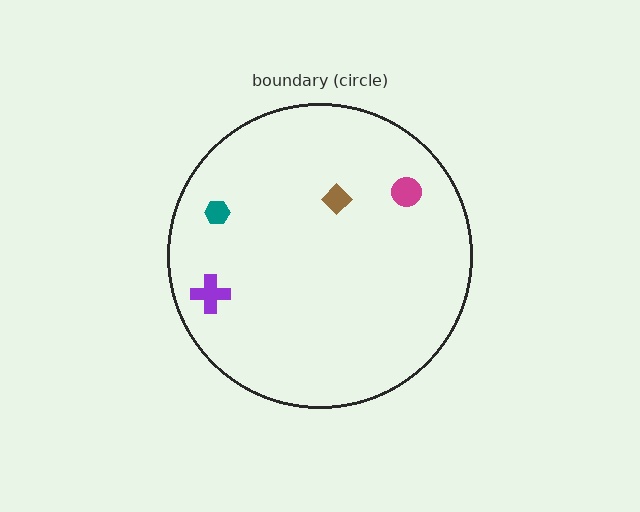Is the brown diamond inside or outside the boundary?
Inside.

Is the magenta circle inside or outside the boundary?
Inside.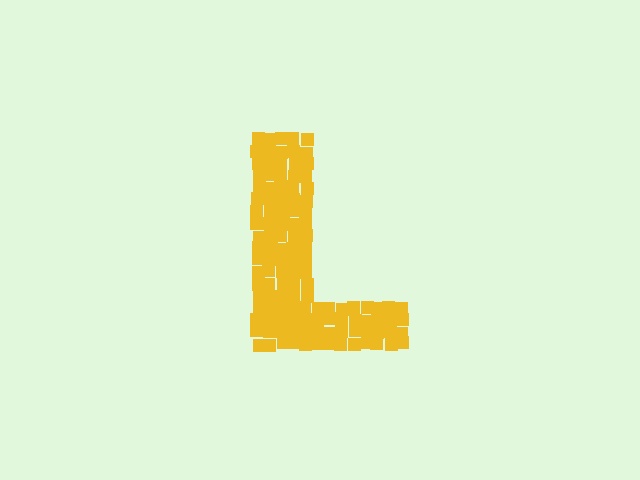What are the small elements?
The small elements are squares.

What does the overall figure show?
The overall figure shows the letter L.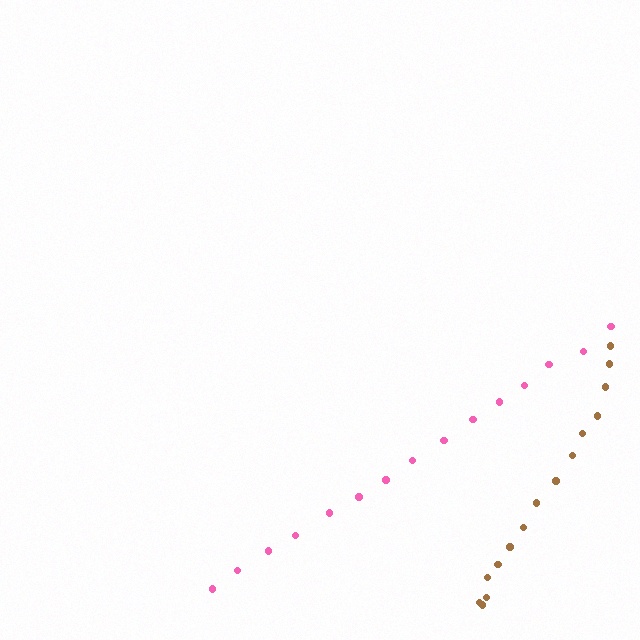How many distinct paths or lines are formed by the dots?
There are 2 distinct paths.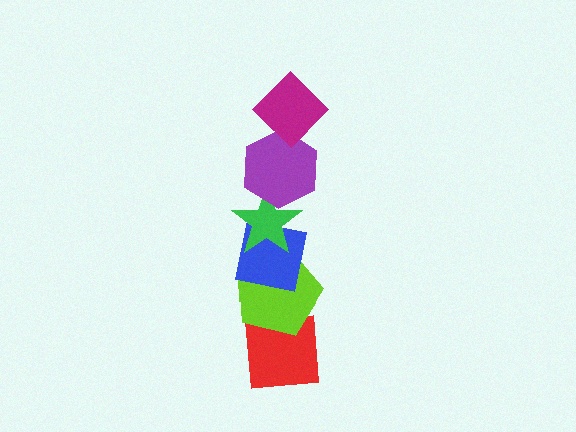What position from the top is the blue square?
The blue square is 4th from the top.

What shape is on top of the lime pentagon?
The blue square is on top of the lime pentagon.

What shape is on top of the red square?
The lime pentagon is on top of the red square.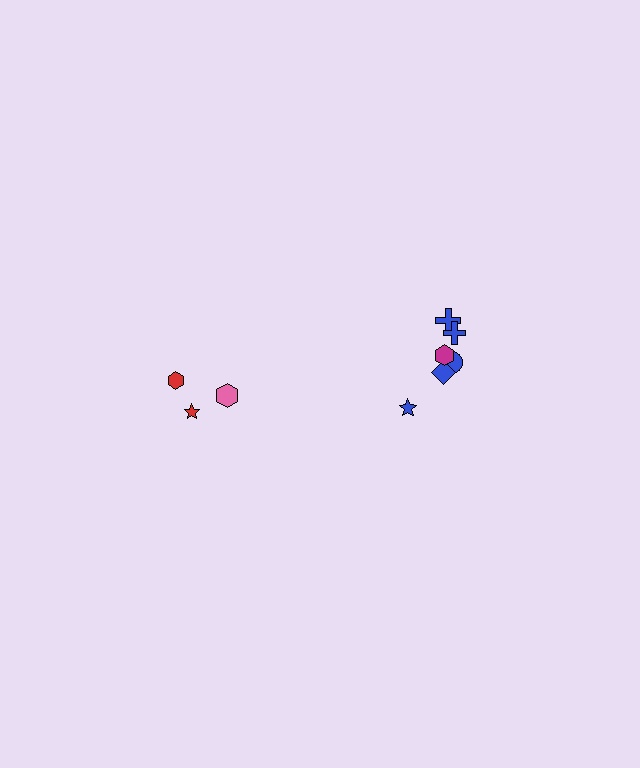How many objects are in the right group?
There are 6 objects.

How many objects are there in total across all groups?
There are 9 objects.